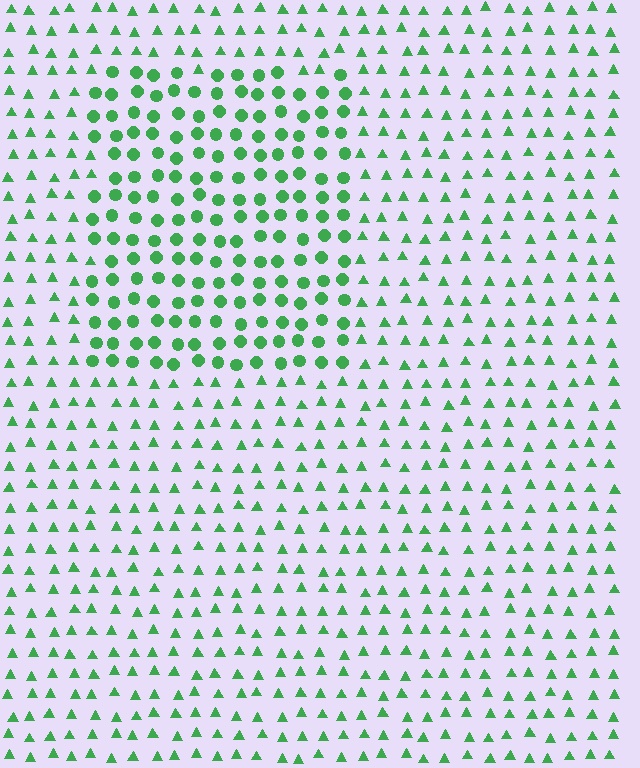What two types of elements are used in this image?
The image uses circles inside the rectangle region and triangles outside it.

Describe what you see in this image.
The image is filled with small green elements arranged in a uniform grid. A rectangle-shaped region contains circles, while the surrounding area contains triangles. The boundary is defined purely by the change in element shape.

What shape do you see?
I see a rectangle.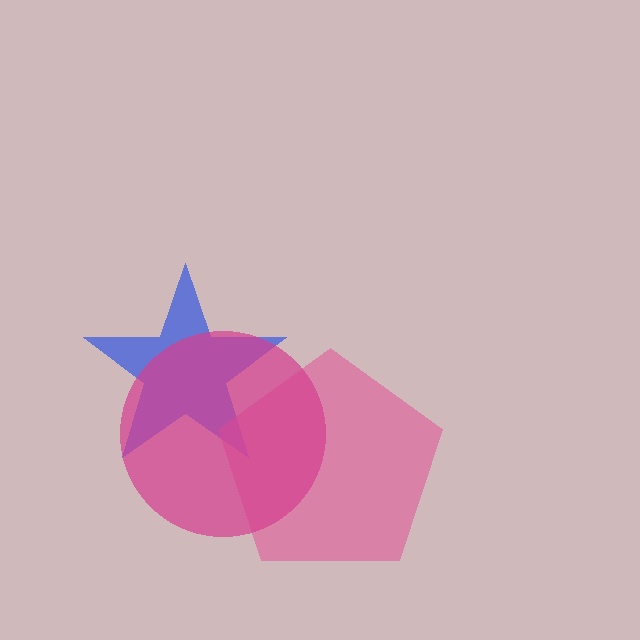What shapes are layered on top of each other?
The layered shapes are: a blue star, a pink pentagon, a magenta circle.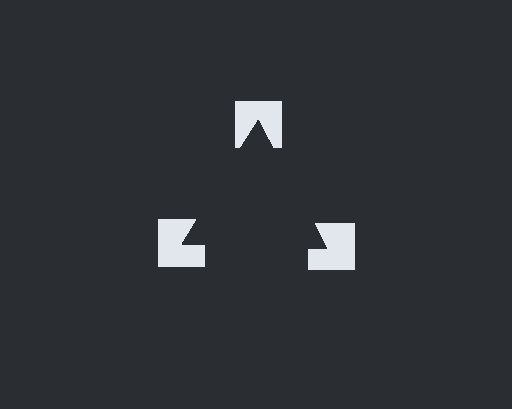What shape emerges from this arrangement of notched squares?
An illusory triangle — its edges are inferred from the aligned wedge cuts in the notched squares, not physically drawn.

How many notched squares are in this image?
There are 3 — one at each vertex of the illusory triangle.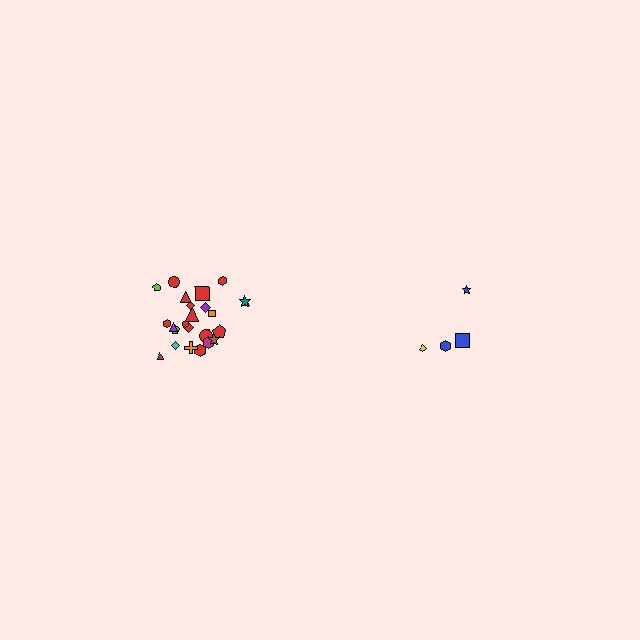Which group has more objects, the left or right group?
The left group.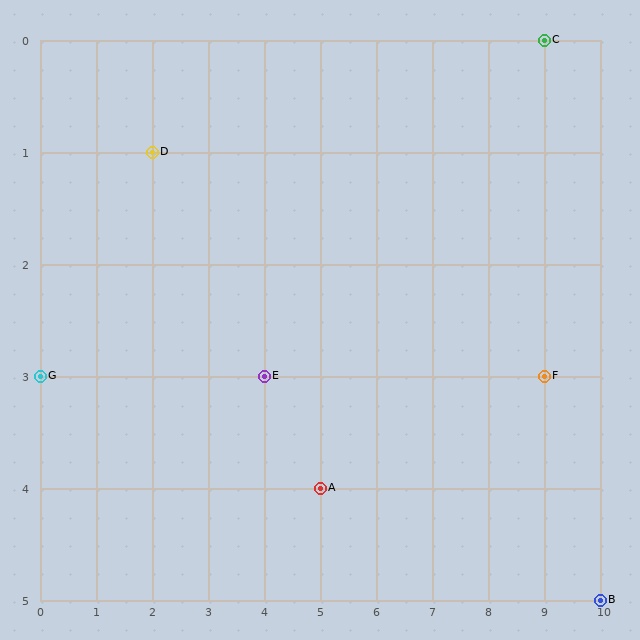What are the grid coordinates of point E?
Point E is at grid coordinates (4, 3).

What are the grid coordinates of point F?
Point F is at grid coordinates (9, 3).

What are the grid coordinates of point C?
Point C is at grid coordinates (9, 0).